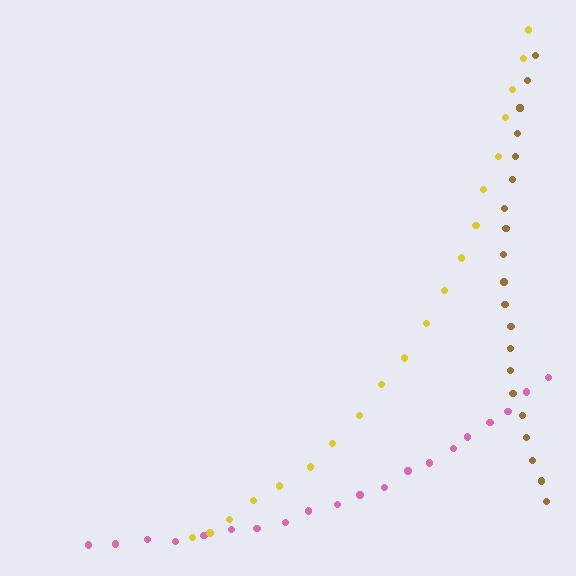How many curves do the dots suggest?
There are 3 distinct paths.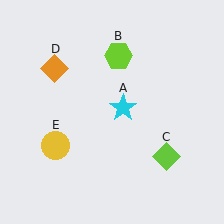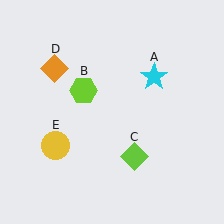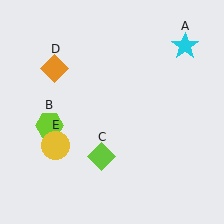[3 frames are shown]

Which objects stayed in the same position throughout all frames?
Orange diamond (object D) and yellow circle (object E) remained stationary.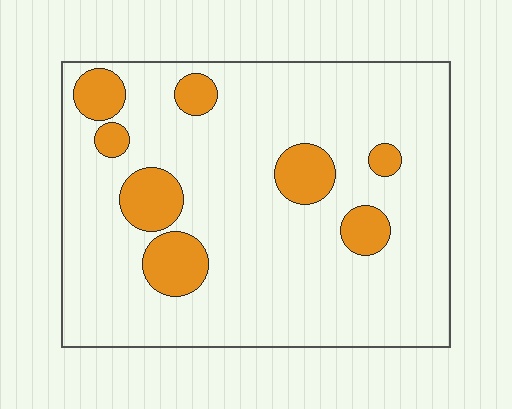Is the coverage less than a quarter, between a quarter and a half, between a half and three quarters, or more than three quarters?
Less than a quarter.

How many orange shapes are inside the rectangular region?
8.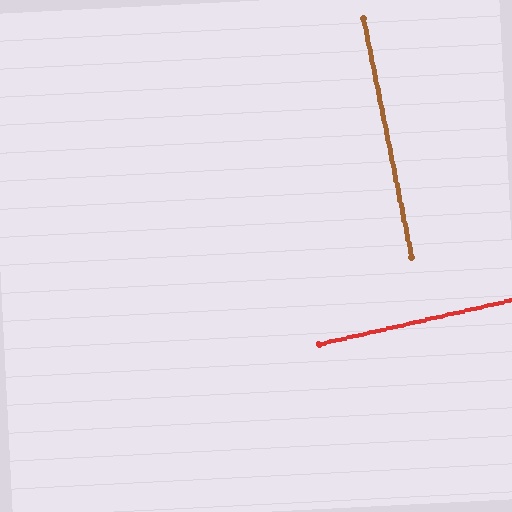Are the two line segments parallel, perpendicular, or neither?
Perpendicular — they meet at approximately 88°.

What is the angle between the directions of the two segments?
Approximately 88 degrees.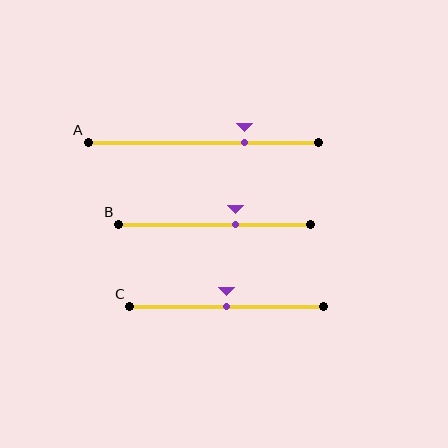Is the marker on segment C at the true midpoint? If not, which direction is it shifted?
Yes, the marker on segment C is at the true midpoint.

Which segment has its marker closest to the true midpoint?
Segment C has its marker closest to the true midpoint.